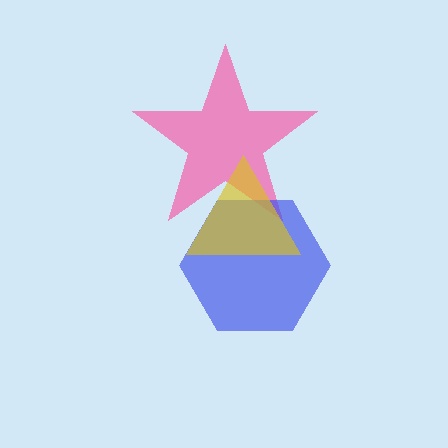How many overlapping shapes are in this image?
There are 3 overlapping shapes in the image.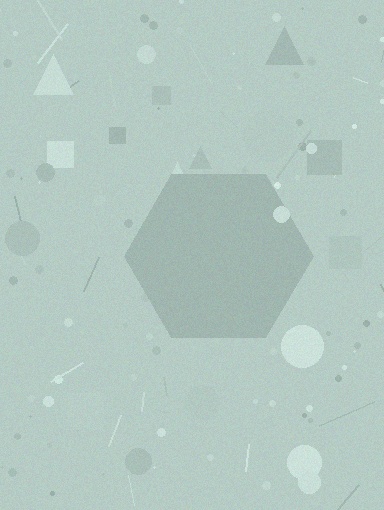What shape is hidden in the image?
A hexagon is hidden in the image.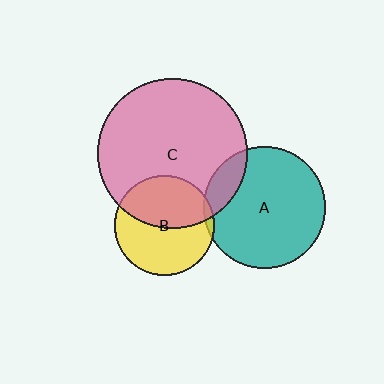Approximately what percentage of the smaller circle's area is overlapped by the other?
Approximately 45%.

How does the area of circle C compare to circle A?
Approximately 1.5 times.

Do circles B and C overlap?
Yes.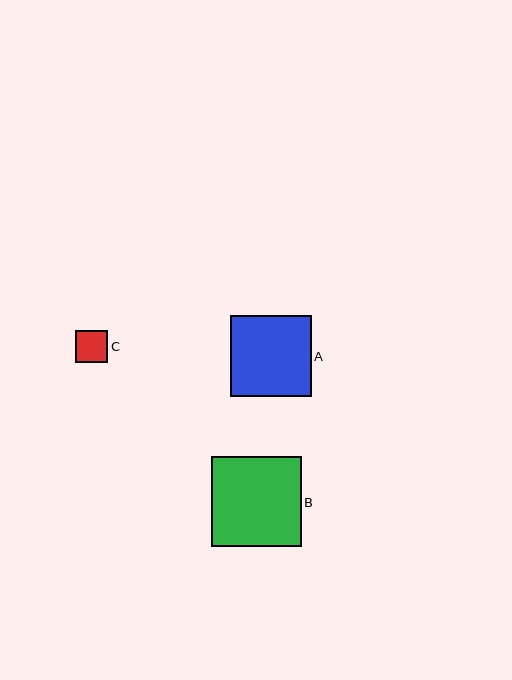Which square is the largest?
Square B is the largest with a size of approximately 90 pixels.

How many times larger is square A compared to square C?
Square A is approximately 2.5 times the size of square C.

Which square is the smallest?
Square C is the smallest with a size of approximately 32 pixels.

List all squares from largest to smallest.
From largest to smallest: B, A, C.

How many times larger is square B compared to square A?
Square B is approximately 1.1 times the size of square A.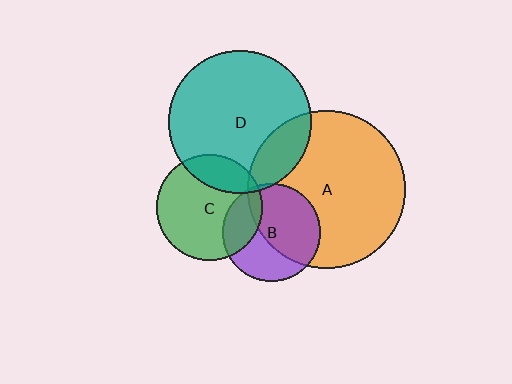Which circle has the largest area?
Circle A (orange).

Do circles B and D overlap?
Yes.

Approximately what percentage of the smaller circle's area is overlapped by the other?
Approximately 5%.